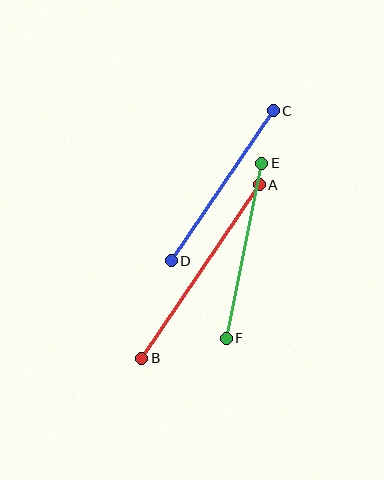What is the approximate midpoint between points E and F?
The midpoint is at approximately (244, 251) pixels.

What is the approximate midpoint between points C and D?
The midpoint is at approximately (222, 186) pixels.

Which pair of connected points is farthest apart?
Points A and B are farthest apart.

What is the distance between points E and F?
The distance is approximately 178 pixels.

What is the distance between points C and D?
The distance is approximately 182 pixels.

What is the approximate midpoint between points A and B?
The midpoint is at approximately (201, 272) pixels.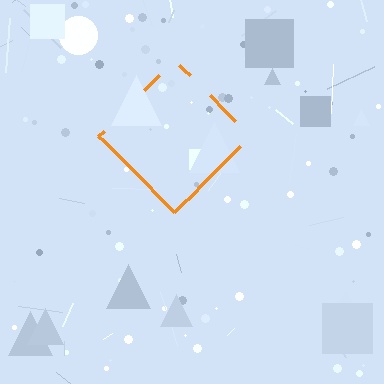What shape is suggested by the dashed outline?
The dashed outline suggests a diamond.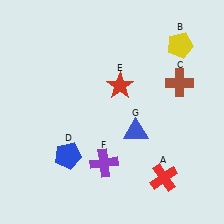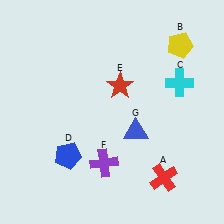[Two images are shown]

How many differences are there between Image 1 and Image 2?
There is 1 difference between the two images.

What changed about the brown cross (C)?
In Image 1, C is brown. In Image 2, it changed to cyan.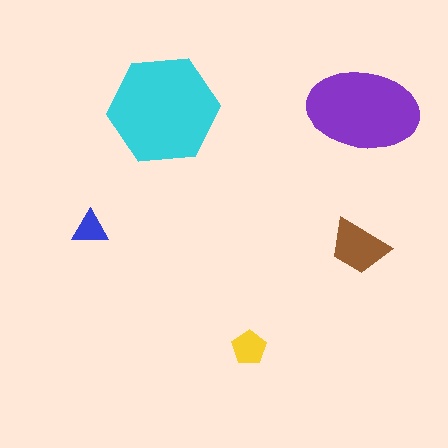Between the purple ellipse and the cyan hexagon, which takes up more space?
The cyan hexagon.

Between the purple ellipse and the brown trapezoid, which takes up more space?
The purple ellipse.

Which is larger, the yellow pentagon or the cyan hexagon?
The cyan hexagon.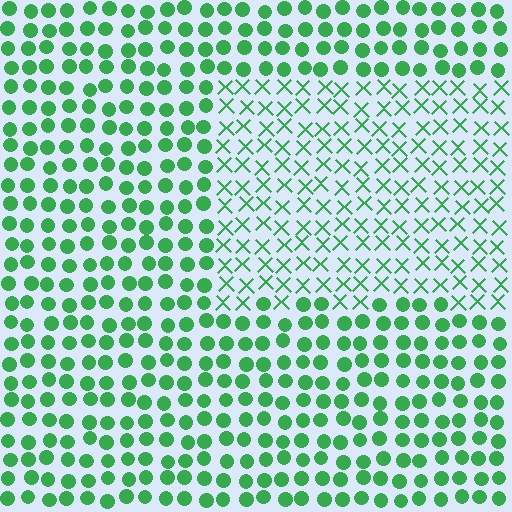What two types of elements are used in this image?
The image uses X marks inside the rectangle region and circles outside it.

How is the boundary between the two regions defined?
The boundary is defined by a change in element shape: X marks inside vs. circles outside. All elements share the same color and spacing.